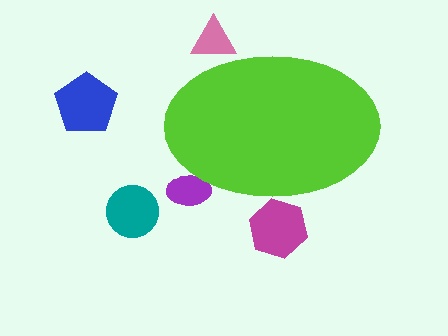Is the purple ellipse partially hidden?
Yes, the purple ellipse is partially hidden behind the lime ellipse.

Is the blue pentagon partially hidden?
No, the blue pentagon is fully visible.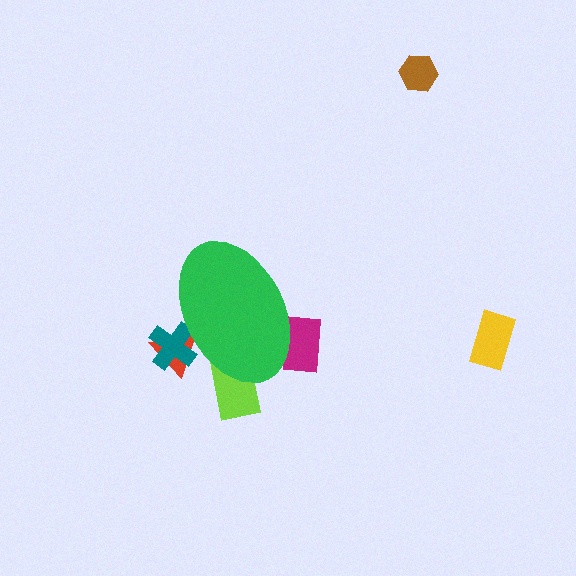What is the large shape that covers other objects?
A green ellipse.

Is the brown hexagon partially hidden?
No, the brown hexagon is fully visible.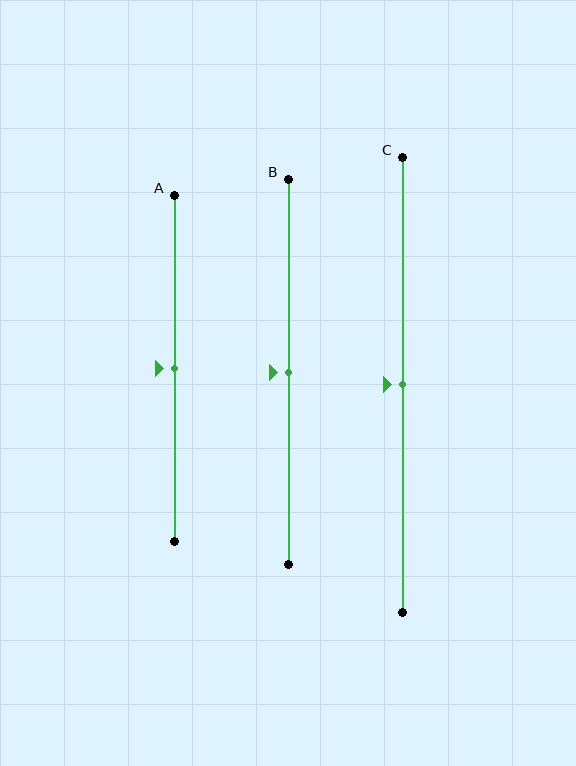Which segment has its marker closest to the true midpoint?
Segment A has its marker closest to the true midpoint.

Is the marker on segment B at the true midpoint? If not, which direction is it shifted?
Yes, the marker on segment B is at the true midpoint.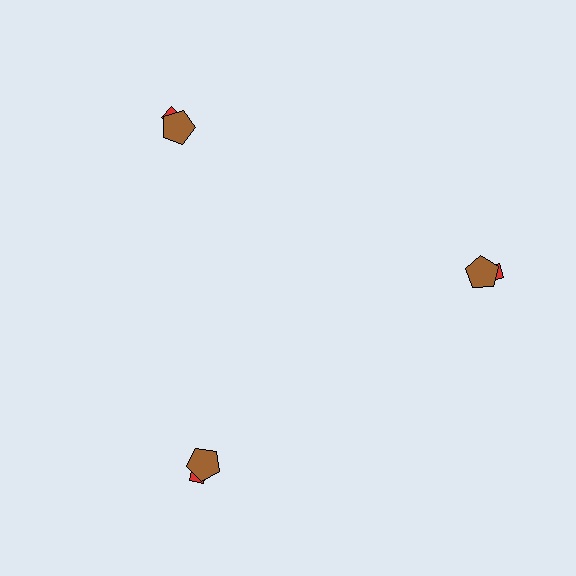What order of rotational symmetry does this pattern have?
This pattern has 3-fold rotational symmetry.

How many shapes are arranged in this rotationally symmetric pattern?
There are 6 shapes, arranged in 3 groups of 2.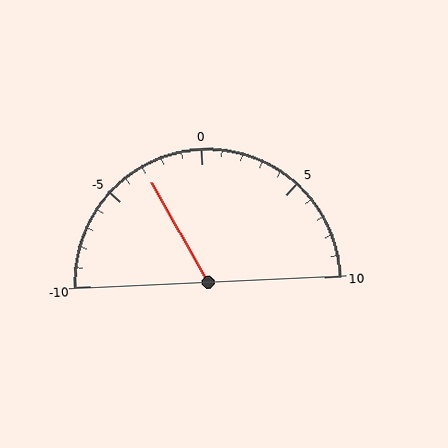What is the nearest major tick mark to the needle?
The nearest major tick mark is -5.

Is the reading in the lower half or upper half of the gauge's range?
The reading is in the lower half of the range (-10 to 10).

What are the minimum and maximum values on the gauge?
The gauge ranges from -10 to 10.